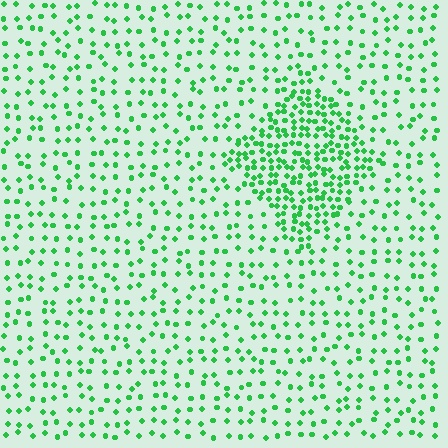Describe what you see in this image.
The image contains small green elements arranged at two different densities. A diamond-shaped region is visible where the elements are more densely packed than the surrounding area.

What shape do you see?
I see a diamond.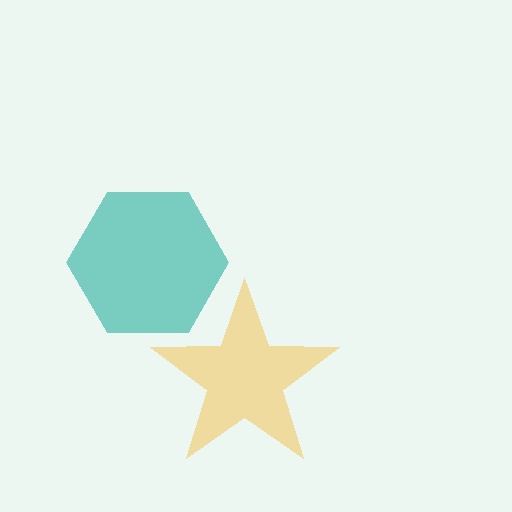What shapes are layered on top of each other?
The layered shapes are: a yellow star, a teal hexagon.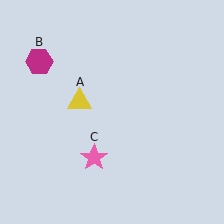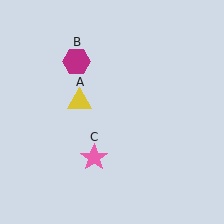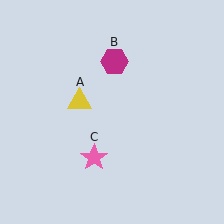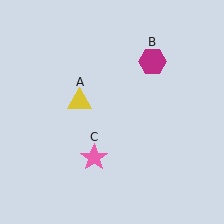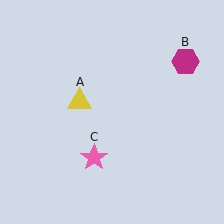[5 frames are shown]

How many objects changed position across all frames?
1 object changed position: magenta hexagon (object B).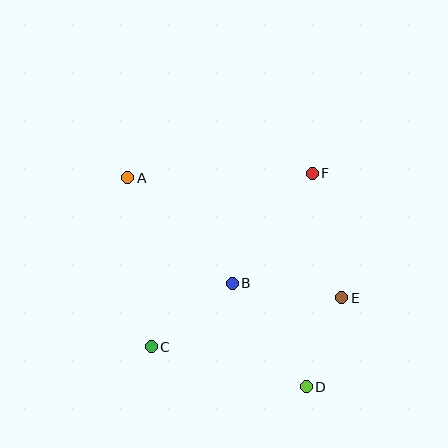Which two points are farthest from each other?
Points A and D are farthest from each other.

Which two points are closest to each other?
Points D and E are closest to each other.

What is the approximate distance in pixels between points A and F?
The distance between A and F is approximately 185 pixels.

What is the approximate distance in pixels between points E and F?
The distance between E and F is approximately 128 pixels.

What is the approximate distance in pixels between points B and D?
The distance between B and D is approximately 127 pixels.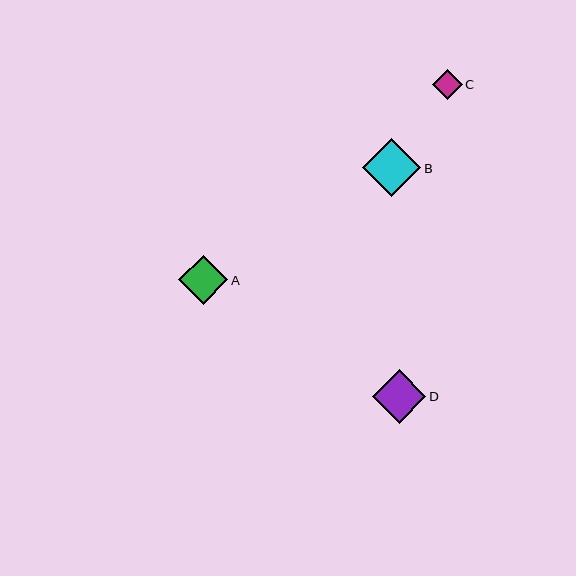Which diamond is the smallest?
Diamond C is the smallest with a size of approximately 30 pixels.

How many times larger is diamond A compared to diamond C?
Diamond A is approximately 1.6 times the size of diamond C.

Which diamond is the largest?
Diamond B is the largest with a size of approximately 58 pixels.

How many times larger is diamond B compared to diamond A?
Diamond B is approximately 1.2 times the size of diamond A.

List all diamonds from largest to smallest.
From largest to smallest: B, D, A, C.